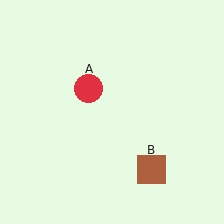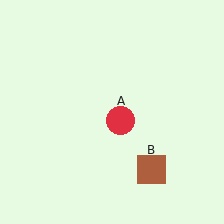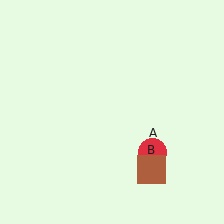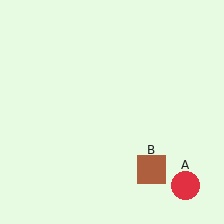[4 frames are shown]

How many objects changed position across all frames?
1 object changed position: red circle (object A).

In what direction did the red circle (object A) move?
The red circle (object A) moved down and to the right.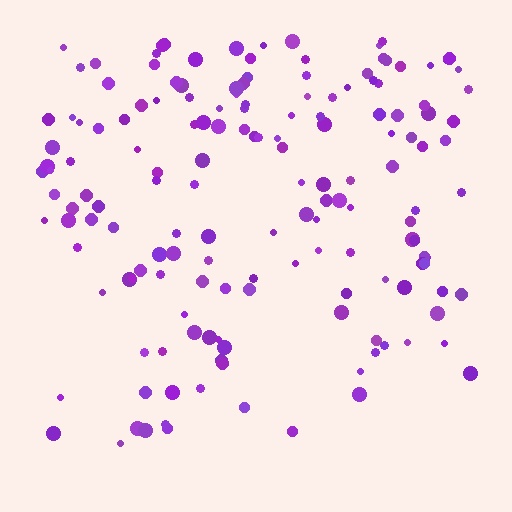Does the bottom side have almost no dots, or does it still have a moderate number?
Still a moderate number, just noticeably fewer than the top.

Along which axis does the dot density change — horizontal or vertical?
Vertical.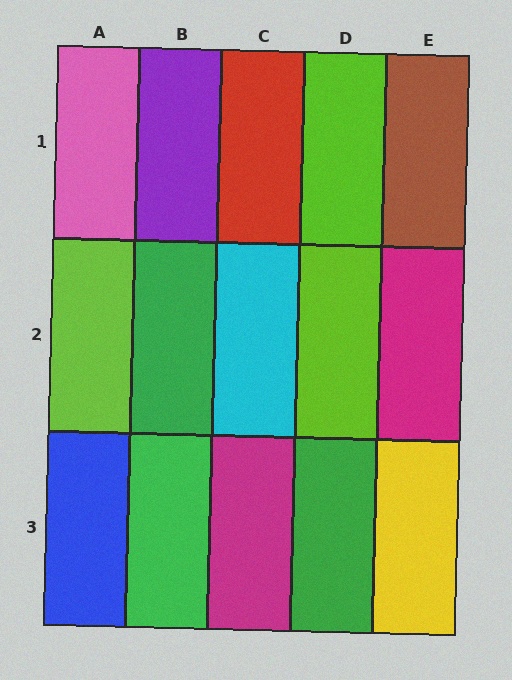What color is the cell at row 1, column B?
Purple.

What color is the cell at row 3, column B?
Green.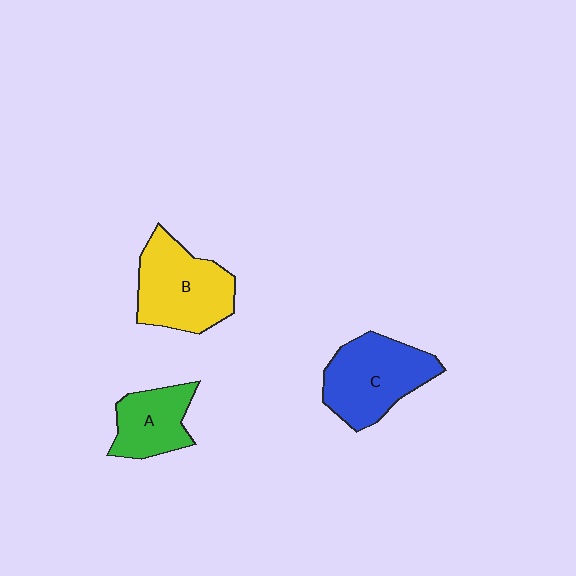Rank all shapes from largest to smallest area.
From largest to smallest: B (yellow), C (blue), A (green).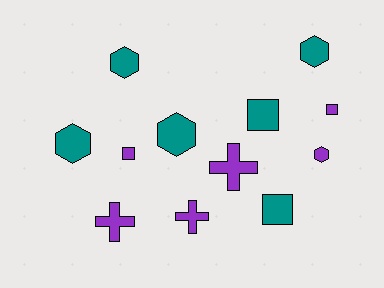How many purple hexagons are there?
There is 1 purple hexagon.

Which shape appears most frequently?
Hexagon, with 5 objects.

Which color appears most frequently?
Teal, with 6 objects.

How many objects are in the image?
There are 12 objects.